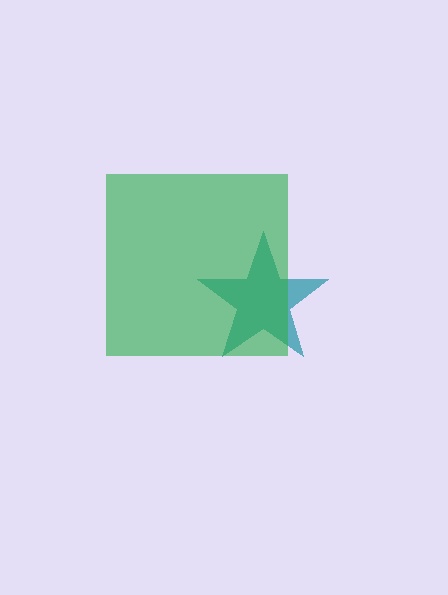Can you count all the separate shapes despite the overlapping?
Yes, there are 2 separate shapes.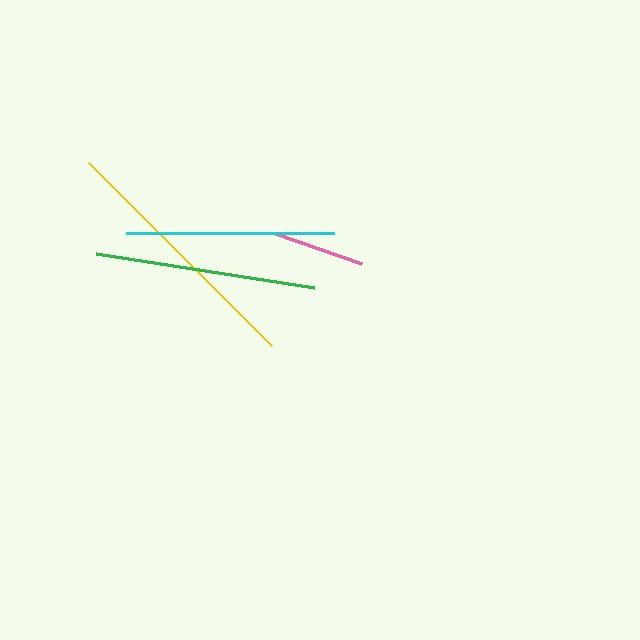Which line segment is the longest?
The yellow line is the longest at approximately 259 pixels.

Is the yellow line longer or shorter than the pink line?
The yellow line is longer than the pink line.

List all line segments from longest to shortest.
From longest to shortest: yellow, green, cyan, pink.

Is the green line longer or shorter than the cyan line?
The green line is longer than the cyan line.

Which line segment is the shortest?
The pink line is the shortest at approximately 91 pixels.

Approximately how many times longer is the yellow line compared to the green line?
The yellow line is approximately 1.2 times the length of the green line.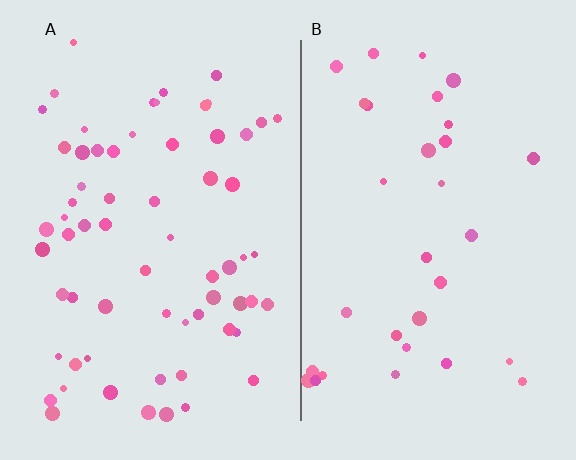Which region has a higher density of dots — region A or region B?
A (the left).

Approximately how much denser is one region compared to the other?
Approximately 2.0× — region A over region B.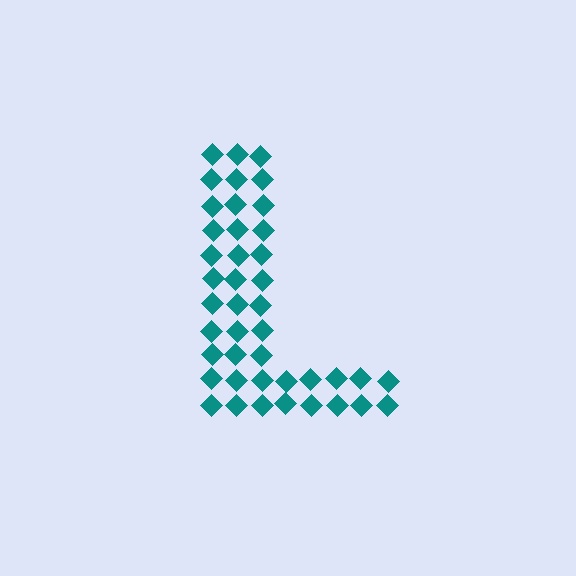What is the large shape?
The large shape is the letter L.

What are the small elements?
The small elements are diamonds.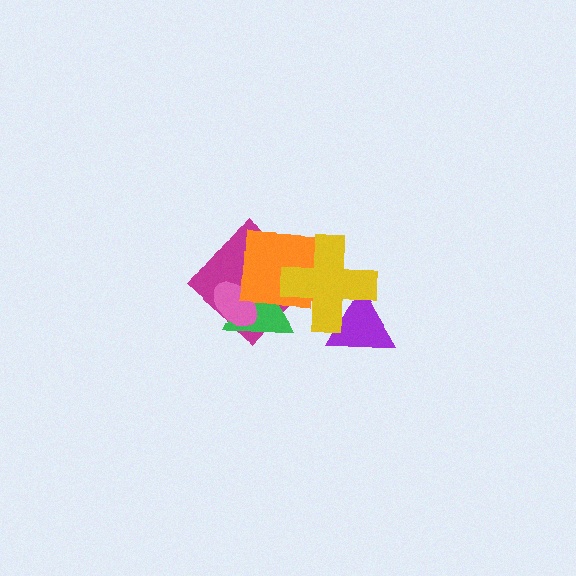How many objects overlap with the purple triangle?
1 object overlaps with the purple triangle.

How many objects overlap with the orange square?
3 objects overlap with the orange square.